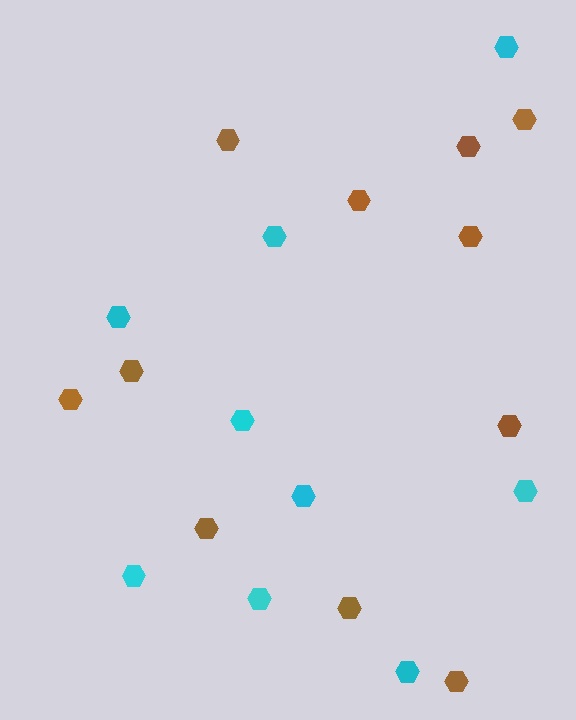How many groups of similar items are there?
There are 2 groups: one group of cyan hexagons (9) and one group of brown hexagons (11).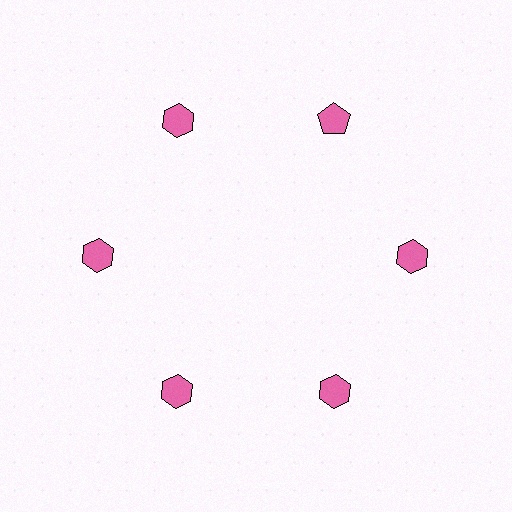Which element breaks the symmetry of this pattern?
The pink pentagon at roughly the 1 o'clock position breaks the symmetry. All other shapes are pink hexagons.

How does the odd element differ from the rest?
It has a different shape: pentagon instead of hexagon.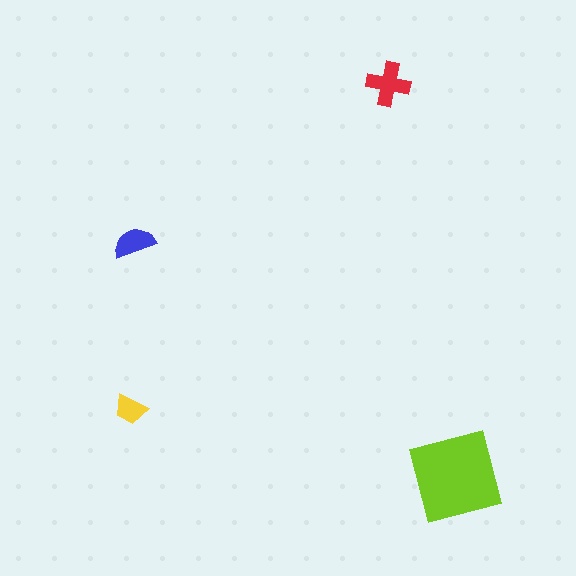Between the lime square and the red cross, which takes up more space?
The lime square.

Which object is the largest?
The lime square.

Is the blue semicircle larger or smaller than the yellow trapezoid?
Larger.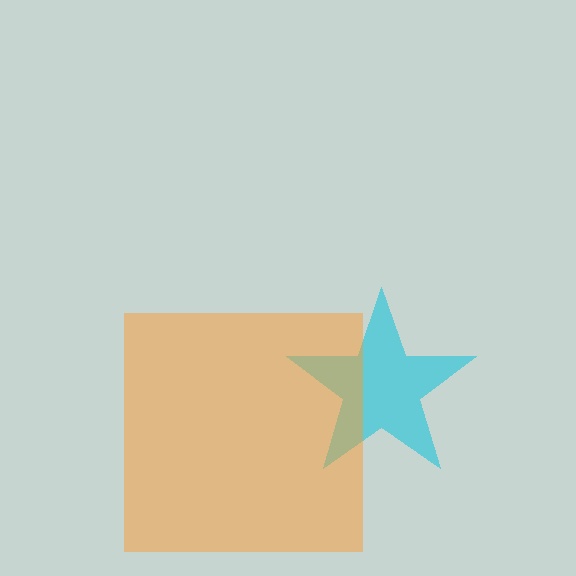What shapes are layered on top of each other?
The layered shapes are: a cyan star, an orange square.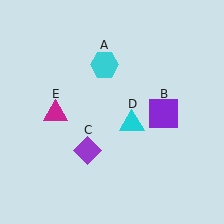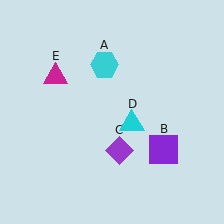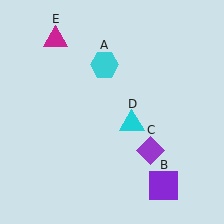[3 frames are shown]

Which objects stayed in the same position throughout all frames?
Cyan hexagon (object A) and cyan triangle (object D) remained stationary.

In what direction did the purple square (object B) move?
The purple square (object B) moved down.